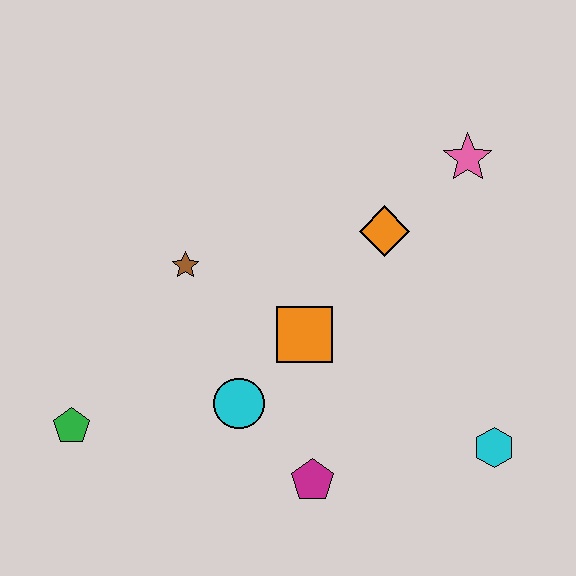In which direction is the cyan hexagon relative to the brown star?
The cyan hexagon is to the right of the brown star.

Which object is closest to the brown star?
The orange square is closest to the brown star.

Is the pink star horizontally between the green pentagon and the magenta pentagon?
No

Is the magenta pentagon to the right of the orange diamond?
No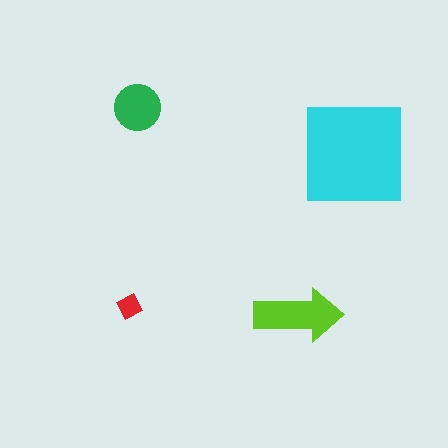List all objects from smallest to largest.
The red diamond, the green circle, the lime arrow, the cyan square.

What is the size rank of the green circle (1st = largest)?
3rd.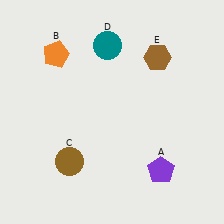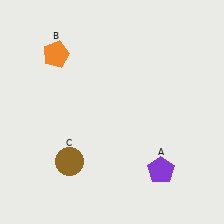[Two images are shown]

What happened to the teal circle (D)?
The teal circle (D) was removed in Image 2. It was in the top-left area of Image 1.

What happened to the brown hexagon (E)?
The brown hexagon (E) was removed in Image 2. It was in the top-right area of Image 1.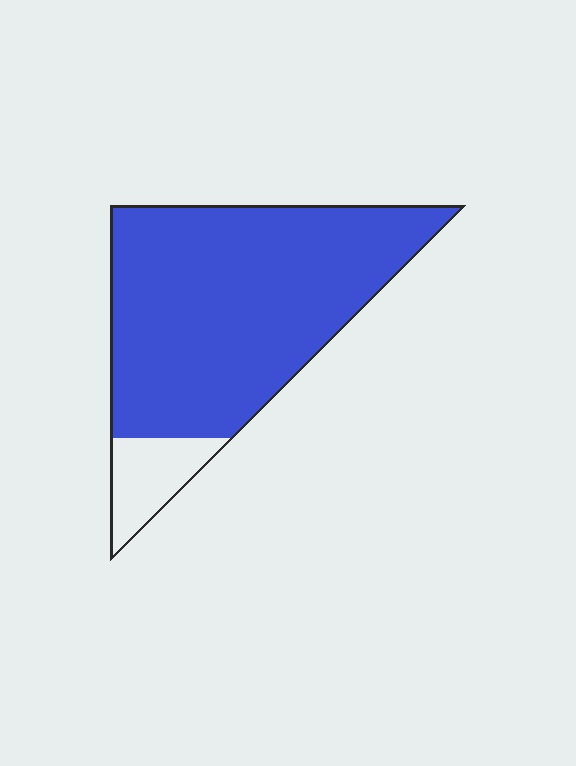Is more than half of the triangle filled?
Yes.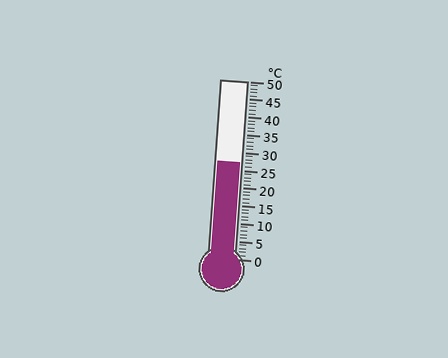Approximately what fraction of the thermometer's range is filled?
The thermometer is filled to approximately 55% of its range.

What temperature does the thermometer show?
The thermometer shows approximately 27°C.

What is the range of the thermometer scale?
The thermometer scale ranges from 0°C to 50°C.